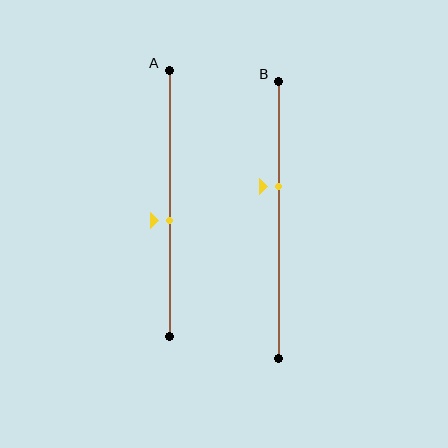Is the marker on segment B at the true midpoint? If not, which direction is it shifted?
No, the marker on segment B is shifted upward by about 12% of the segment length.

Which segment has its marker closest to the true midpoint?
Segment A has its marker closest to the true midpoint.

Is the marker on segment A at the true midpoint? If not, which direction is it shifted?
No, the marker on segment A is shifted downward by about 6% of the segment length.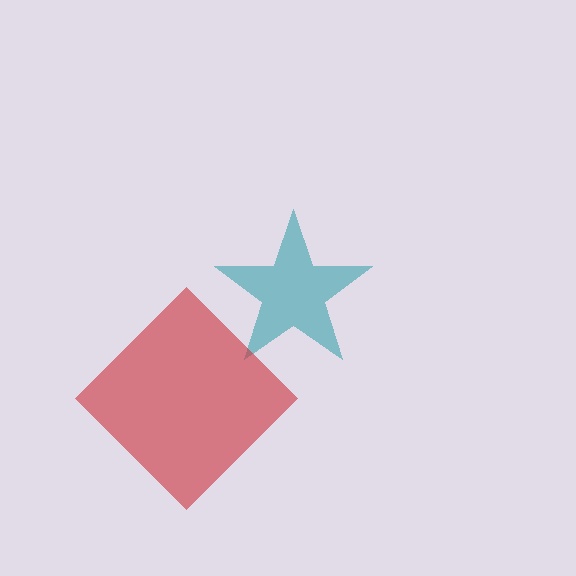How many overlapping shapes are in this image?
There are 2 overlapping shapes in the image.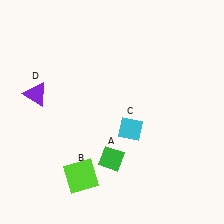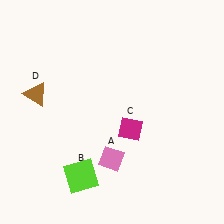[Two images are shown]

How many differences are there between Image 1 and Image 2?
There are 3 differences between the two images.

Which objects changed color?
A changed from green to pink. C changed from cyan to magenta. D changed from purple to brown.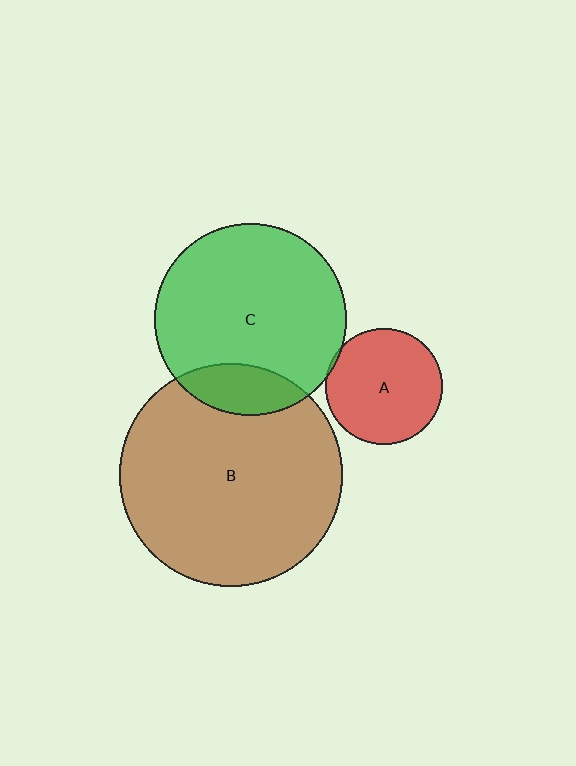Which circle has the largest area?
Circle B (brown).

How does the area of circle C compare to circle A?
Approximately 2.7 times.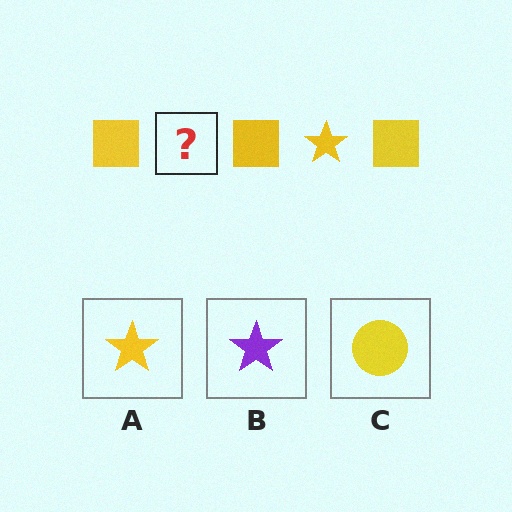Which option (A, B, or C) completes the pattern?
A.